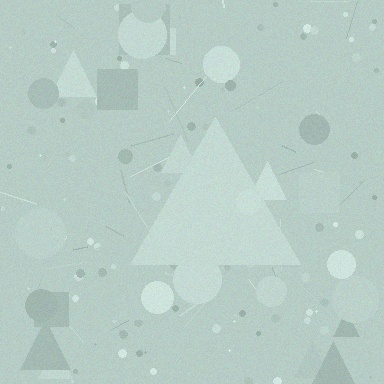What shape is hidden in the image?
A triangle is hidden in the image.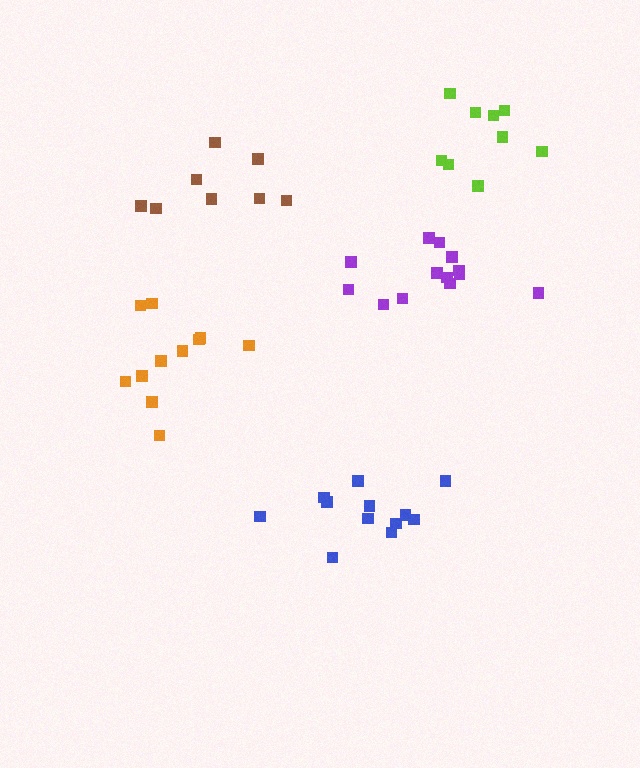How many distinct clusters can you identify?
There are 5 distinct clusters.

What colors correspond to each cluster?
The clusters are colored: brown, purple, orange, blue, lime.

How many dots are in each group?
Group 1: 8 dots, Group 2: 13 dots, Group 3: 11 dots, Group 4: 12 dots, Group 5: 9 dots (53 total).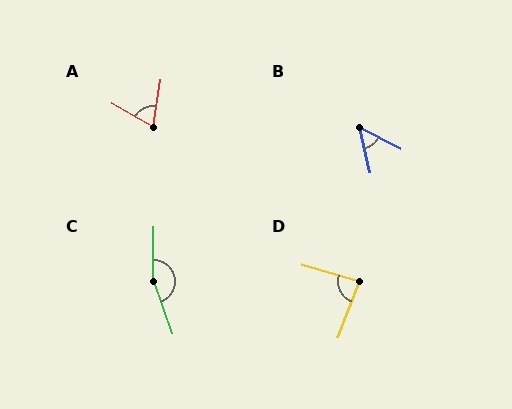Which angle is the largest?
C, at approximately 160 degrees.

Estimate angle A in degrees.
Approximately 70 degrees.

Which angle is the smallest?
B, at approximately 49 degrees.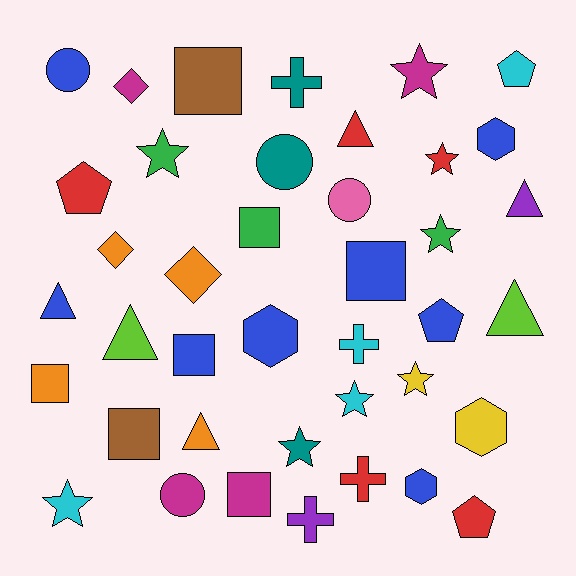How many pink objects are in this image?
There is 1 pink object.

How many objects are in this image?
There are 40 objects.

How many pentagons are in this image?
There are 4 pentagons.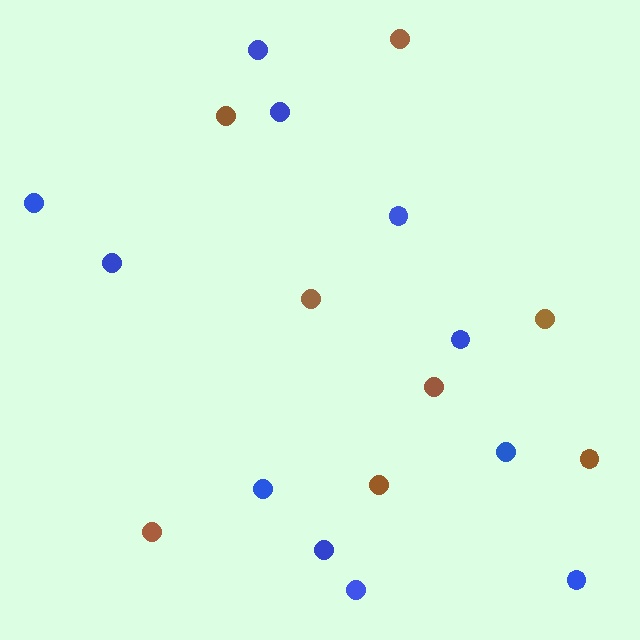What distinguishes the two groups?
There are 2 groups: one group of blue circles (11) and one group of brown circles (8).